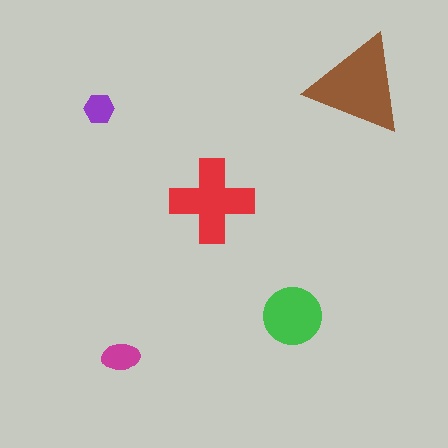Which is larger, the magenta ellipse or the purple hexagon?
The magenta ellipse.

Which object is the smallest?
The purple hexagon.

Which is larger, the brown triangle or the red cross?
The brown triangle.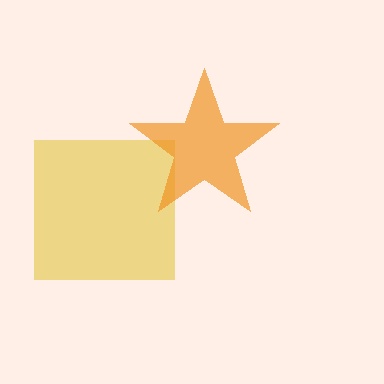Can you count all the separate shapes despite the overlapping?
Yes, there are 2 separate shapes.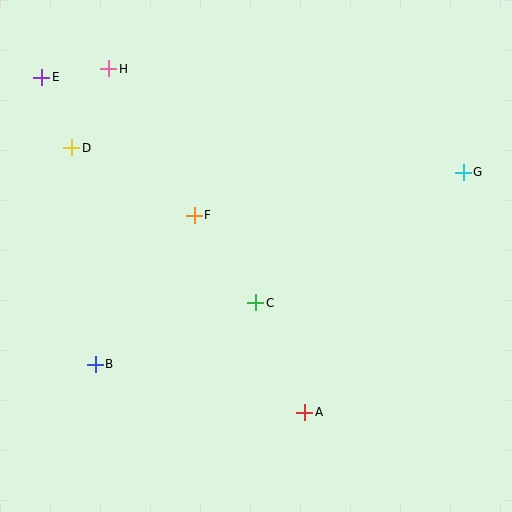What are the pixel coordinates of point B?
Point B is at (95, 364).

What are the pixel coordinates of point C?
Point C is at (256, 303).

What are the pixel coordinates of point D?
Point D is at (72, 148).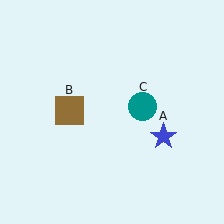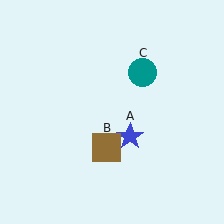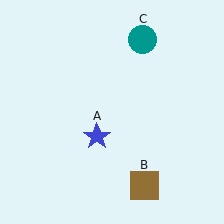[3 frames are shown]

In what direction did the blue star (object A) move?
The blue star (object A) moved left.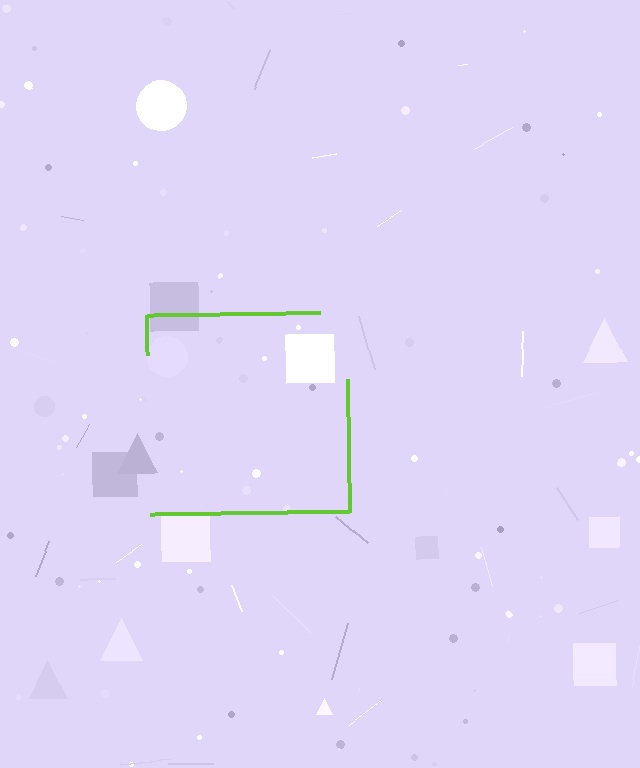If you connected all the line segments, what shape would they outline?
They would outline a square.